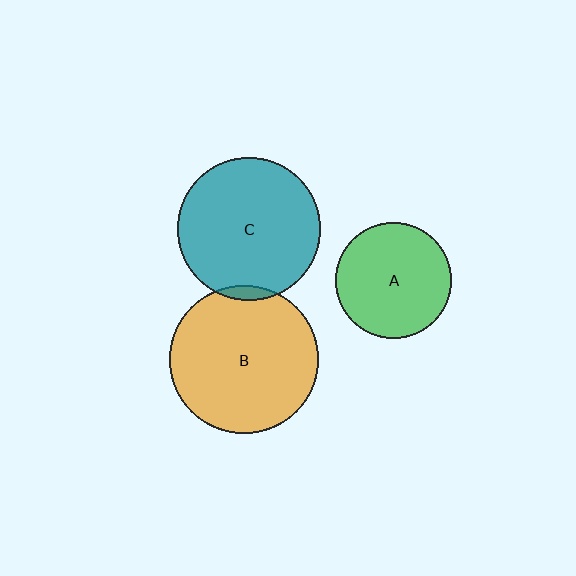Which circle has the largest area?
Circle B (orange).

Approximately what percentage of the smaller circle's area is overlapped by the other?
Approximately 5%.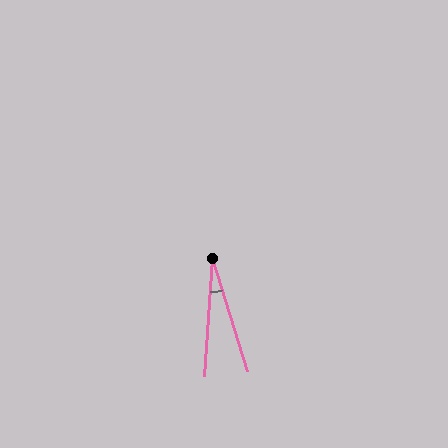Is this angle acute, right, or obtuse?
It is acute.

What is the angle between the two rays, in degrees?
Approximately 21 degrees.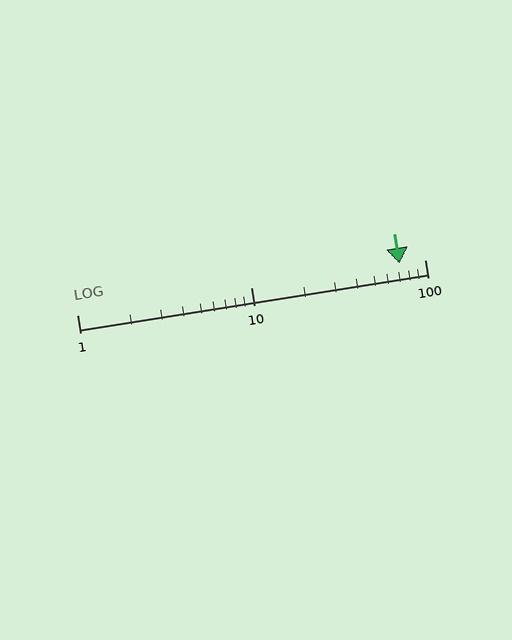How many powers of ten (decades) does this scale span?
The scale spans 2 decades, from 1 to 100.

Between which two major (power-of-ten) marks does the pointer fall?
The pointer is between 10 and 100.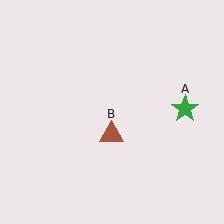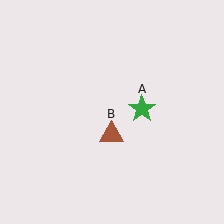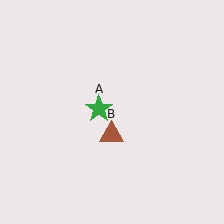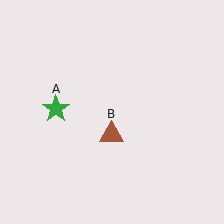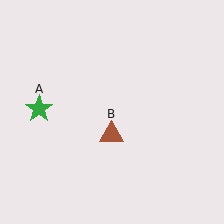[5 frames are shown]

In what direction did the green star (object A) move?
The green star (object A) moved left.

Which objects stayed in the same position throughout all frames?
Brown triangle (object B) remained stationary.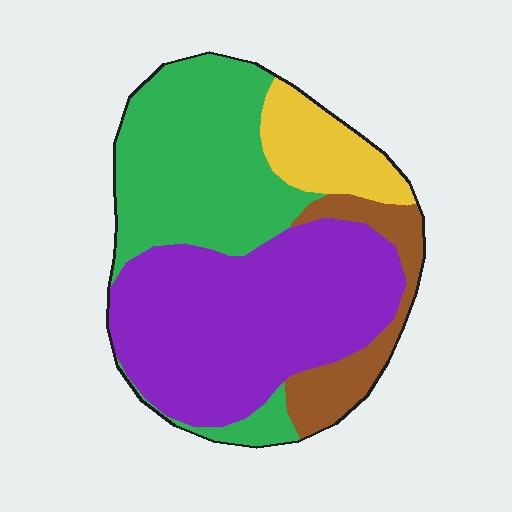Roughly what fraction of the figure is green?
Green covers 34% of the figure.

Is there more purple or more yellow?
Purple.